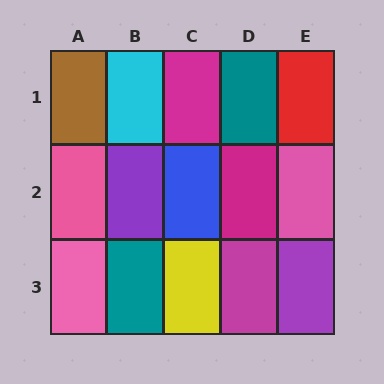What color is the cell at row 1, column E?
Red.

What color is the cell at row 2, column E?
Pink.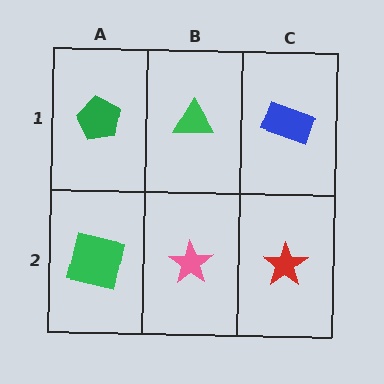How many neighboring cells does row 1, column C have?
2.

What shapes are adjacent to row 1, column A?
A green square (row 2, column A), a green triangle (row 1, column B).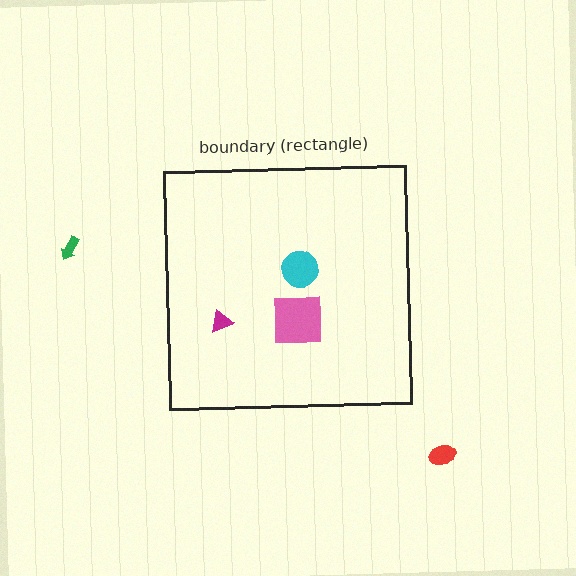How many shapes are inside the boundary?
3 inside, 2 outside.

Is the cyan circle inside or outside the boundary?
Inside.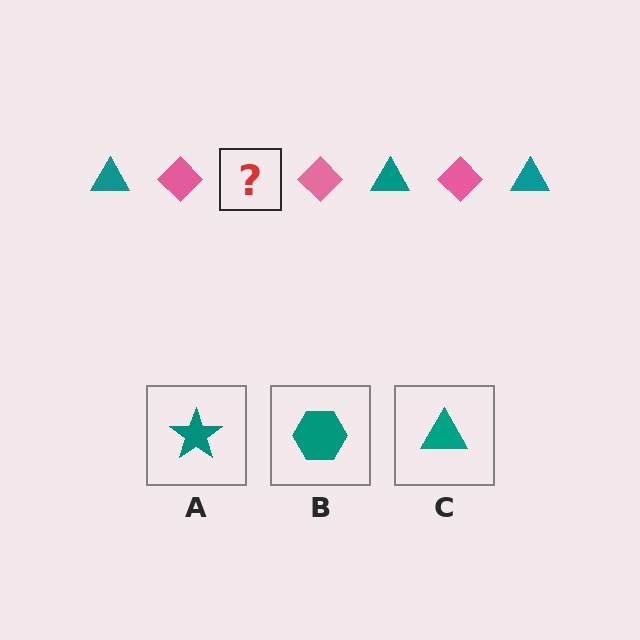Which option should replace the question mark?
Option C.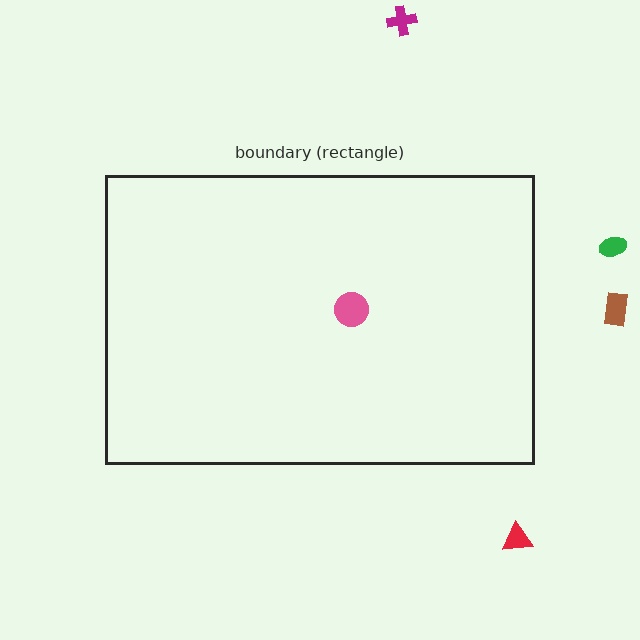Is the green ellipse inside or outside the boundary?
Outside.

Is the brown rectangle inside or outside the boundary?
Outside.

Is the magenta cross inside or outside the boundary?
Outside.